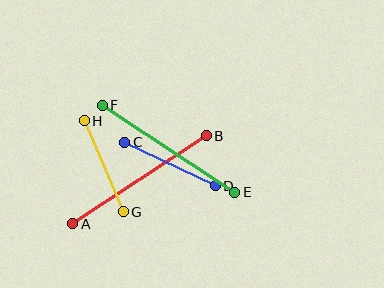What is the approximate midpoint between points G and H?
The midpoint is at approximately (104, 166) pixels.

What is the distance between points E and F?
The distance is approximately 159 pixels.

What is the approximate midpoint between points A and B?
The midpoint is at approximately (139, 180) pixels.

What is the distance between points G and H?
The distance is approximately 99 pixels.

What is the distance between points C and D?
The distance is approximately 100 pixels.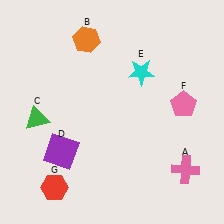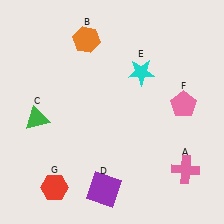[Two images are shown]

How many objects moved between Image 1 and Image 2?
1 object moved between the two images.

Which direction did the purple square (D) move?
The purple square (D) moved right.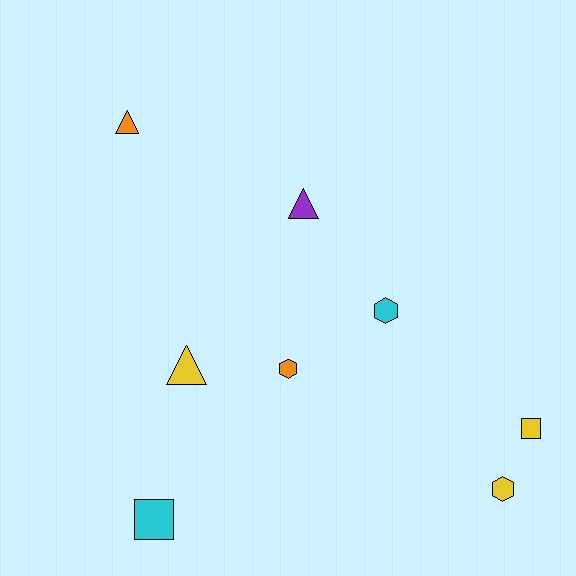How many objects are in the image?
There are 8 objects.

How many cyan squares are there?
There is 1 cyan square.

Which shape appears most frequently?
Triangle, with 3 objects.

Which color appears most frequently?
Yellow, with 3 objects.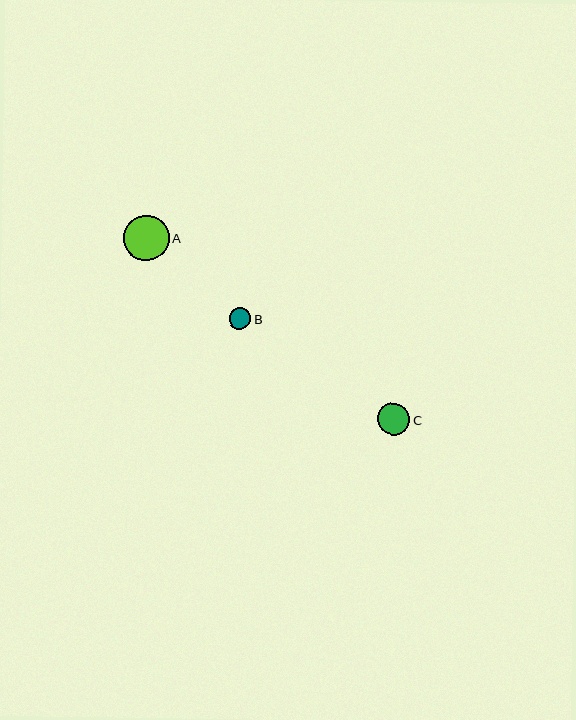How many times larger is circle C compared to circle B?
Circle C is approximately 1.5 times the size of circle B.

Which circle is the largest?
Circle A is the largest with a size of approximately 45 pixels.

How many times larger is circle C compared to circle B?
Circle C is approximately 1.5 times the size of circle B.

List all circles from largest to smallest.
From largest to smallest: A, C, B.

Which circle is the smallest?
Circle B is the smallest with a size of approximately 22 pixels.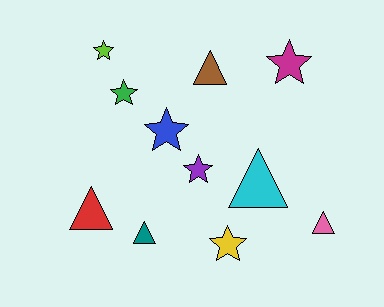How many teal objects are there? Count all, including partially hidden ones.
There is 1 teal object.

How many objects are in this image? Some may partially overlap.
There are 11 objects.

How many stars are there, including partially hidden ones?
There are 6 stars.